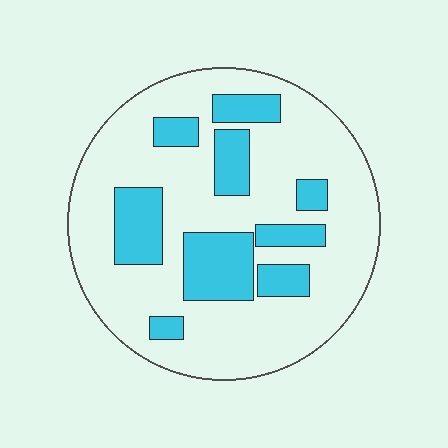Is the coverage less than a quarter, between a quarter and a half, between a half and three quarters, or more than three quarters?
Between a quarter and a half.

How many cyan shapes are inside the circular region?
9.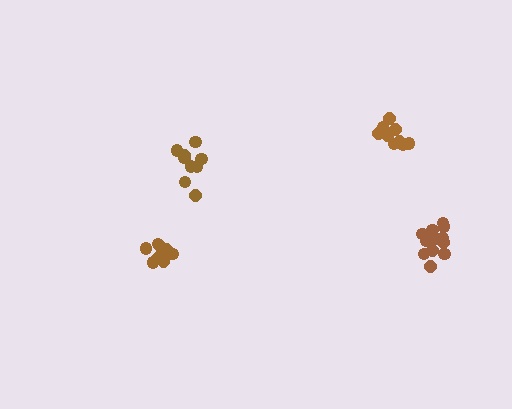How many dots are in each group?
Group 1: 9 dots, Group 2: 9 dots, Group 3: 13 dots, Group 4: 11 dots (42 total).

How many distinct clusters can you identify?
There are 4 distinct clusters.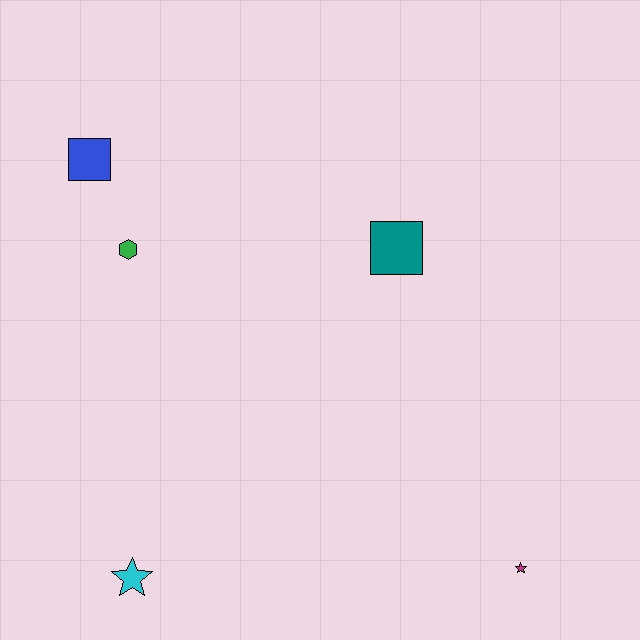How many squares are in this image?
There are 2 squares.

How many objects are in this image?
There are 5 objects.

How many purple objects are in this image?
There are no purple objects.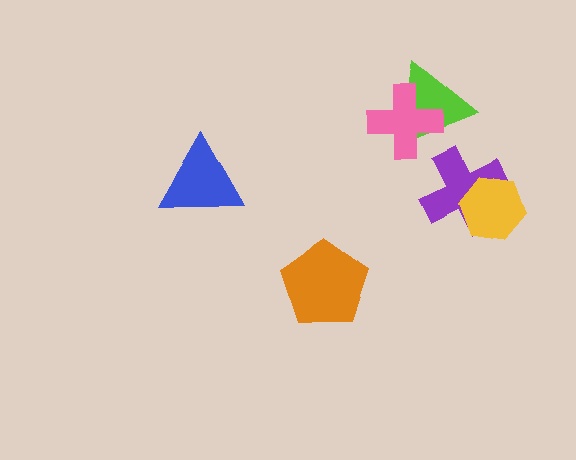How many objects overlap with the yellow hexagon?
1 object overlaps with the yellow hexagon.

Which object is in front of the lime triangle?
The pink cross is in front of the lime triangle.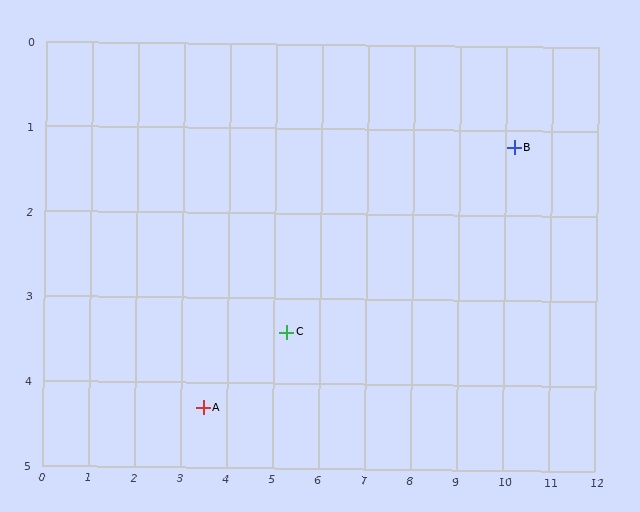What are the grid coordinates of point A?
Point A is at approximately (3.5, 4.3).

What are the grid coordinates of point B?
Point B is at approximately (10.2, 1.2).